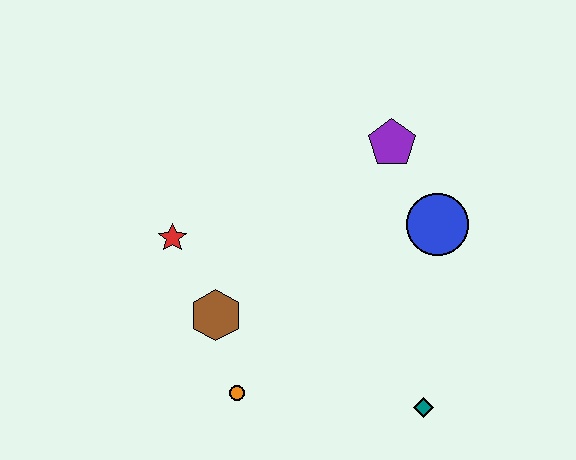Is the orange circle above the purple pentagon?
No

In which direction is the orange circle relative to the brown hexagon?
The orange circle is below the brown hexagon.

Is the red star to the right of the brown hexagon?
No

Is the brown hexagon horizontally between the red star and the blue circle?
Yes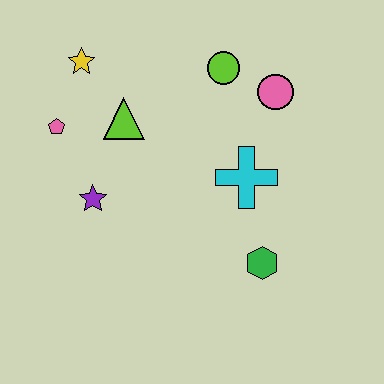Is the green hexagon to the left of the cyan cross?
No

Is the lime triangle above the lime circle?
No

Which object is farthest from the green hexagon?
The yellow star is farthest from the green hexagon.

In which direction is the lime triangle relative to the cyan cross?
The lime triangle is to the left of the cyan cross.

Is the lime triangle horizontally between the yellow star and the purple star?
No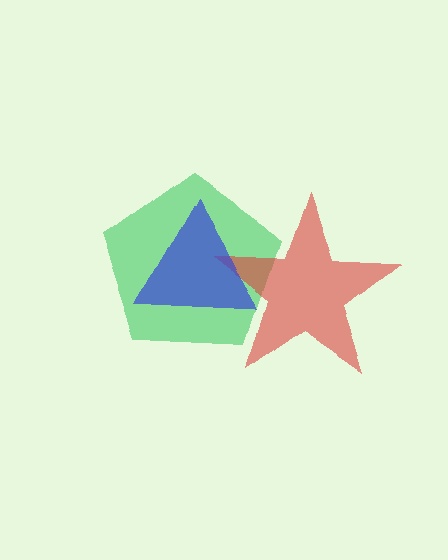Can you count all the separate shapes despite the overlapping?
Yes, there are 3 separate shapes.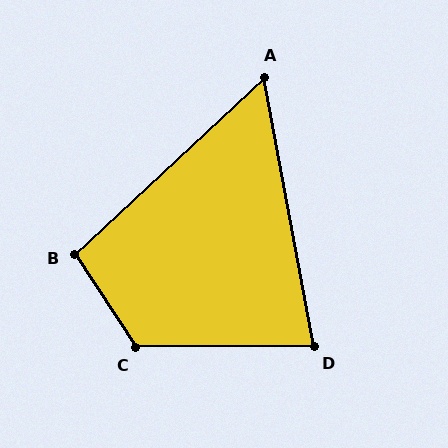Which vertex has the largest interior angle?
C, at approximately 122 degrees.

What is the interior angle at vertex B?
Approximately 100 degrees (obtuse).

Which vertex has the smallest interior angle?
A, at approximately 58 degrees.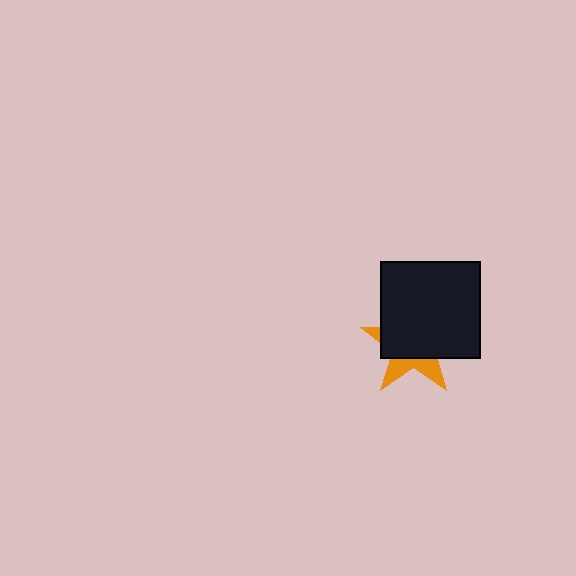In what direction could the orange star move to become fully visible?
The orange star could move down. That would shift it out from behind the black rectangle entirely.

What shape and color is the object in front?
The object in front is a black rectangle.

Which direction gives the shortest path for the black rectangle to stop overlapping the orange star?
Moving up gives the shortest separation.